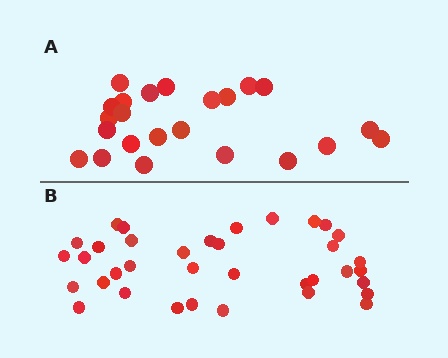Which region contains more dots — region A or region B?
Region B (the bottom region) has more dots.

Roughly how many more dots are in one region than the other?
Region B has approximately 15 more dots than region A.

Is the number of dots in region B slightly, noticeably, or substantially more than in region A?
Region B has substantially more. The ratio is roughly 1.6 to 1.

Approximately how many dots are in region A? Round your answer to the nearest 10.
About 20 dots. (The exact count is 23, which rounds to 20.)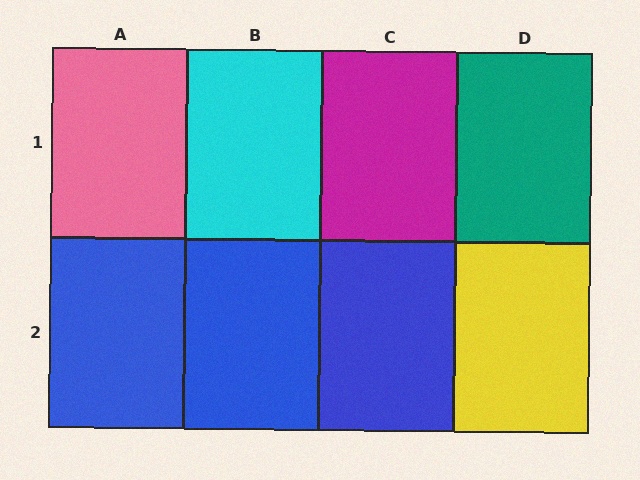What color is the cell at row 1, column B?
Cyan.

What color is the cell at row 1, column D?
Teal.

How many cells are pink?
1 cell is pink.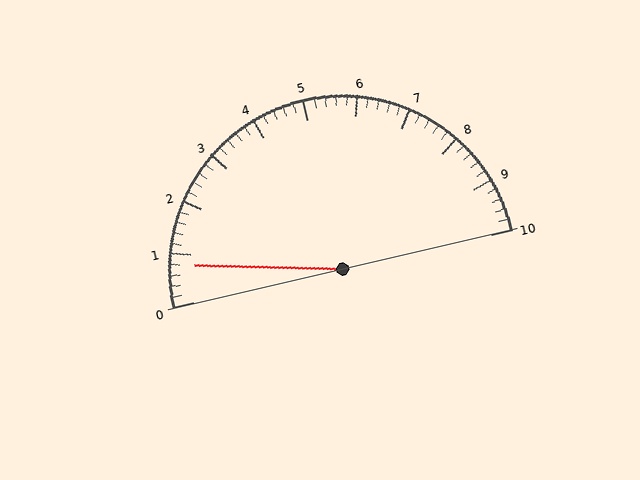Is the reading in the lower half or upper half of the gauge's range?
The reading is in the lower half of the range (0 to 10).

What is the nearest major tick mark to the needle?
The nearest major tick mark is 1.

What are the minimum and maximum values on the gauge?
The gauge ranges from 0 to 10.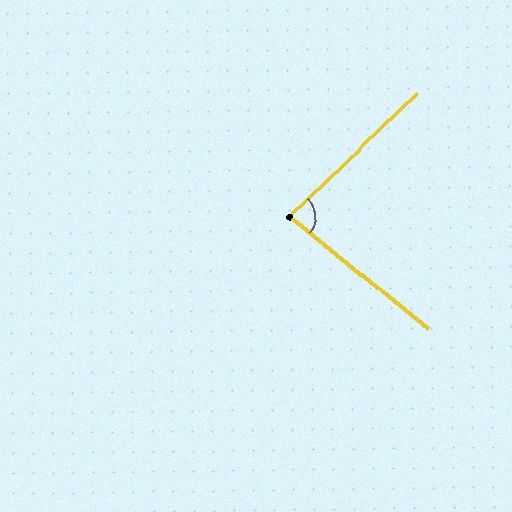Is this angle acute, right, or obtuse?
It is acute.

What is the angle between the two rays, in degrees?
Approximately 83 degrees.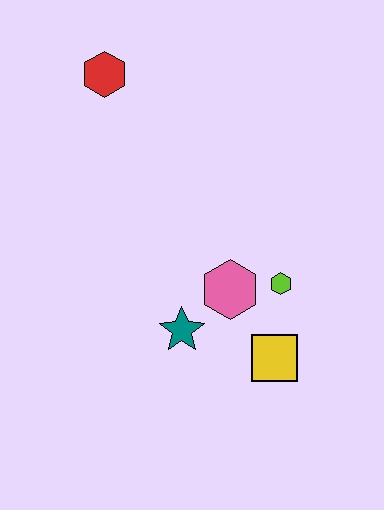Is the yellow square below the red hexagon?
Yes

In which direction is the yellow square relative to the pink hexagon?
The yellow square is below the pink hexagon.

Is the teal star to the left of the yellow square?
Yes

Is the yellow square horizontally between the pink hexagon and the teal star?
No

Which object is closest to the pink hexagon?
The lime hexagon is closest to the pink hexagon.